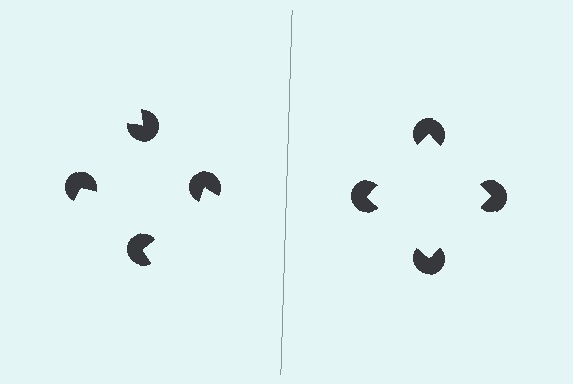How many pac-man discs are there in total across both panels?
8 — 4 on each side.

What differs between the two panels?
The pac-man discs are positioned identically on both sides; only the wedge orientations differ. On the right they align to a square; on the left they are misaligned.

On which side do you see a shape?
An illusory square appears on the right side. On the left side the wedge cuts are rotated, so no coherent shape forms.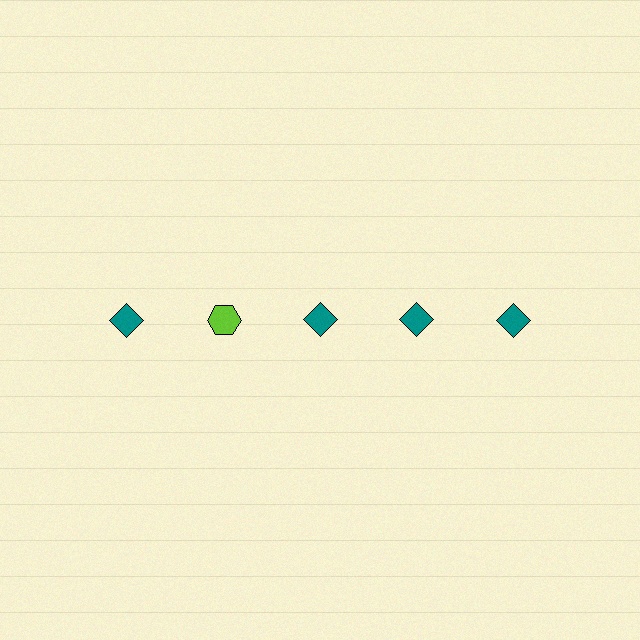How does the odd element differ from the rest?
It differs in both color (lime instead of teal) and shape (hexagon instead of diamond).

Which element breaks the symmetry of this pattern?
The lime hexagon in the top row, second from left column breaks the symmetry. All other shapes are teal diamonds.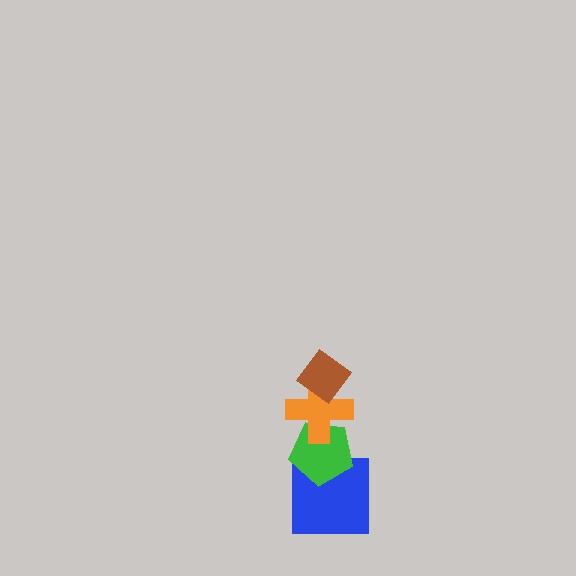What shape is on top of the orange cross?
The brown diamond is on top of the orange cross.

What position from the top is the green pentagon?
The green pentagon is 3rd from the top.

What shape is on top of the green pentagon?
The orange cross is on top of the green pentagon.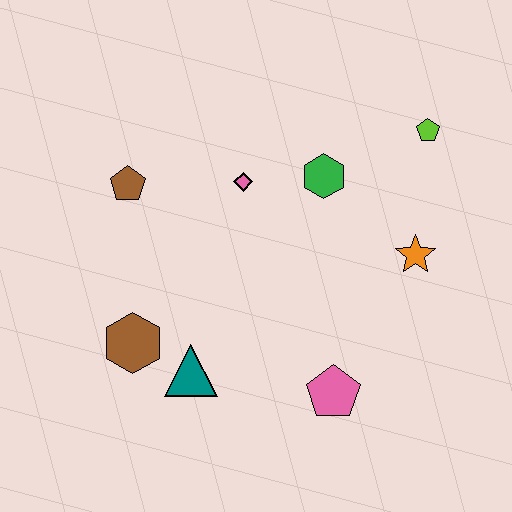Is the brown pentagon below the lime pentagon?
Yes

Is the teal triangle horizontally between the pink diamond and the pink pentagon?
No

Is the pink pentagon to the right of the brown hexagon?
Yes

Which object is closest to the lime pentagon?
The green hexagon is closest to the lime pentagon.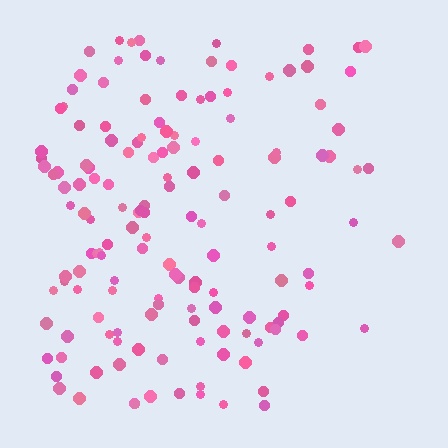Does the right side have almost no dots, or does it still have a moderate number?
Still a moderate number, just noticeably fewer than the left.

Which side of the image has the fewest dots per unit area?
The right.